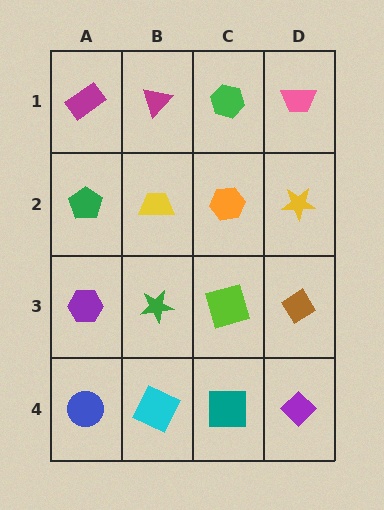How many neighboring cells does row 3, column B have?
4.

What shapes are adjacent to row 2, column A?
A magenta rectangle (row 1, column A), a purple hexagon (row 3, column A), a yellow trapezoid (row 2, column B).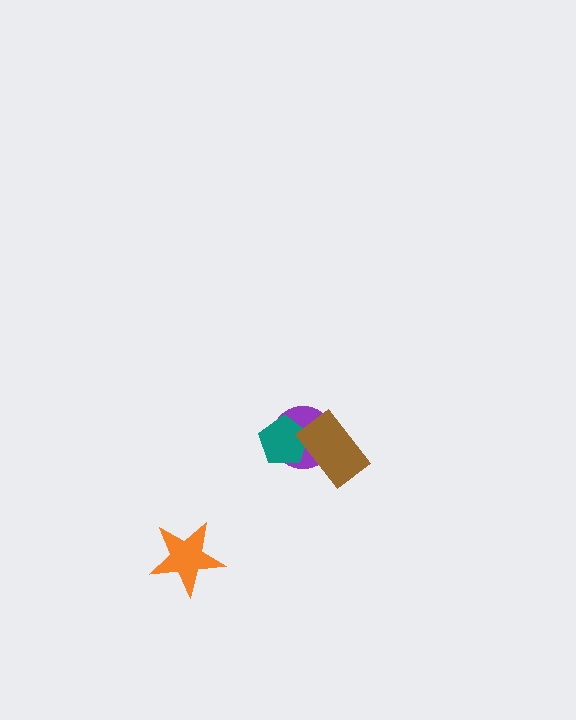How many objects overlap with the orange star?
0 objects overlap with the orange star.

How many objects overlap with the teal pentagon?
2 objects overlap with the teal pentagon.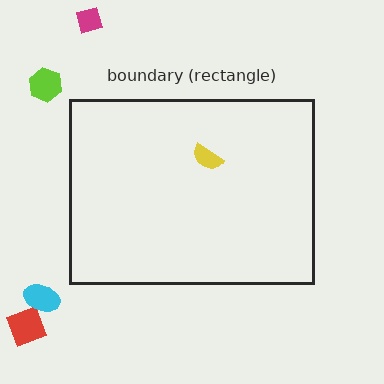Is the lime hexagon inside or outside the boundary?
Outside.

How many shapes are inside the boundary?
1 inside, 4 outside.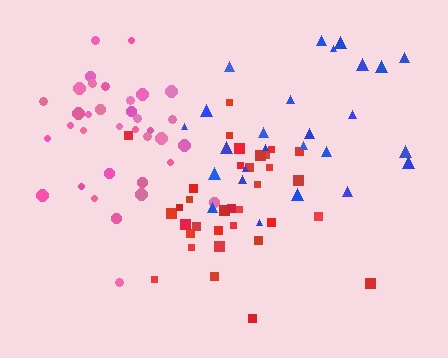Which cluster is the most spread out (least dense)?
Blue.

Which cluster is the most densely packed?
Pink.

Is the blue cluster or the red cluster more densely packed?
Red.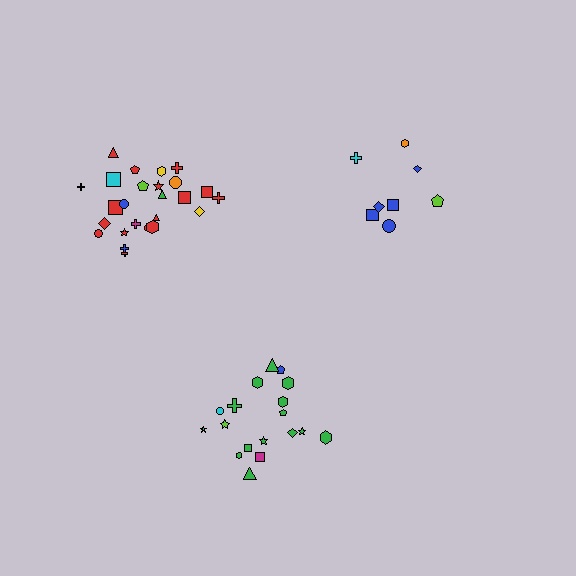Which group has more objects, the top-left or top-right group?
The top-left group.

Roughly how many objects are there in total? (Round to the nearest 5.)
Roughly 50 objects in total.